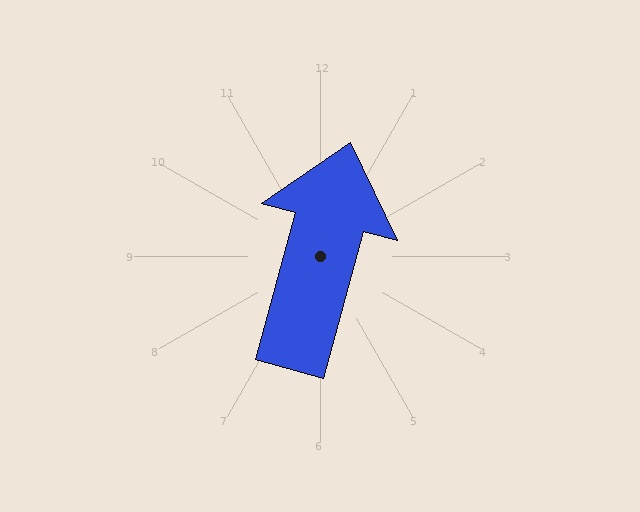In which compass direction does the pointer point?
North.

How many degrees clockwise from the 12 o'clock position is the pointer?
Approximately 15 degrees.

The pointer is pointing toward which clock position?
Roughly 1 o'clock.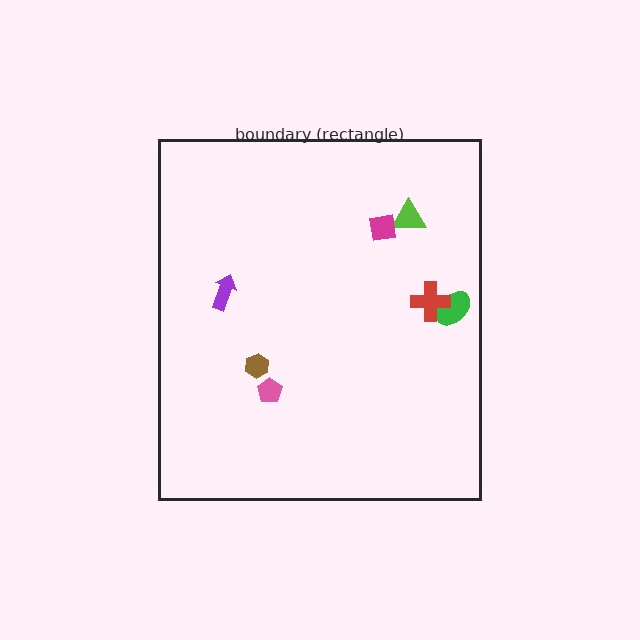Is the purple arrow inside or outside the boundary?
Inside.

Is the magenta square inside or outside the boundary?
Inside.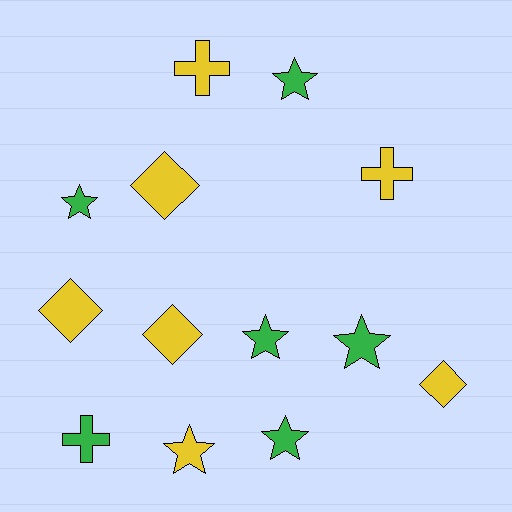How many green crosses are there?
There is 1 green cross.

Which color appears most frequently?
Yellow, with 7 objects.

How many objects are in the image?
There are 13 objects.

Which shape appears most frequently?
Star, with 6 objects.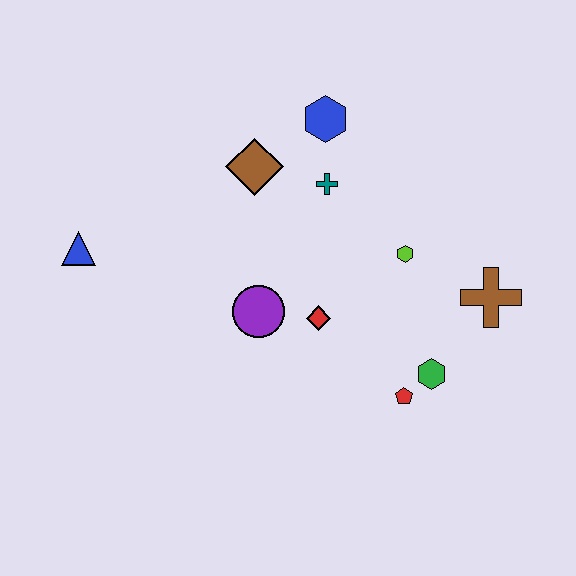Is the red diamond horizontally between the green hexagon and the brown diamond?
Yes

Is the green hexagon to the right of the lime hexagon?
Yes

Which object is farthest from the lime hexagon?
The blue triangle is farthest from the lime hexagon.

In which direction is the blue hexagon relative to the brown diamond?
The blue hexagon is to the right of the brown diamond.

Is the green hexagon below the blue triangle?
Yes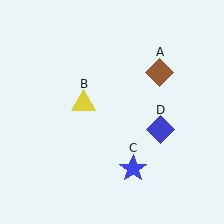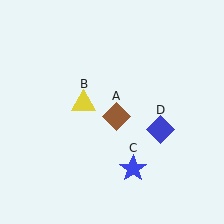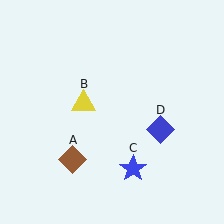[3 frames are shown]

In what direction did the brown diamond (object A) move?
The brown diamond (object A) moved down and to the left.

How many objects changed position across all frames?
1 object changed position: brown diamond (object A).